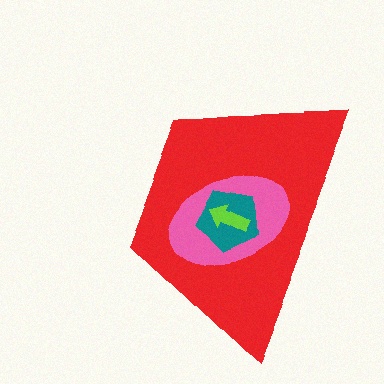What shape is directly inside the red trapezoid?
The pink ellipse.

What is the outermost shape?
The red trapezoid.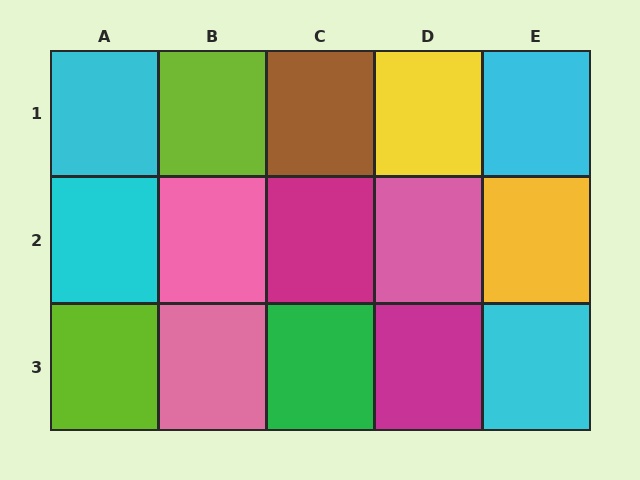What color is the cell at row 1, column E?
Cyan.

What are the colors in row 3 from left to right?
Lime, pink, green, magenta, cyan.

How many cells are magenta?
2 cells are magenta.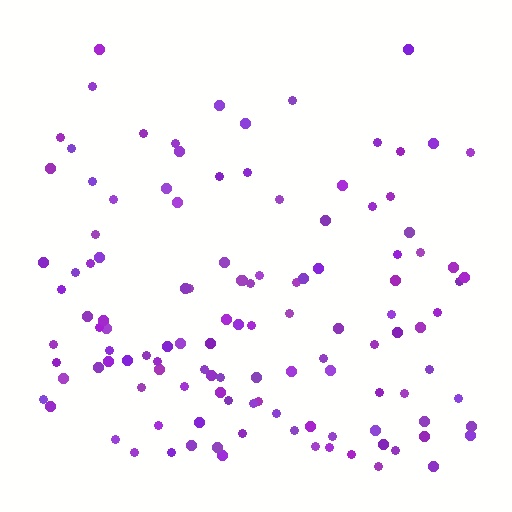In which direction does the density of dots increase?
From top to bottom, with the bottom side densest.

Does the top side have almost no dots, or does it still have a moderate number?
Still a moderate number, just noticeably fewer than the bottom.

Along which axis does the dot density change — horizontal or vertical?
Vertical.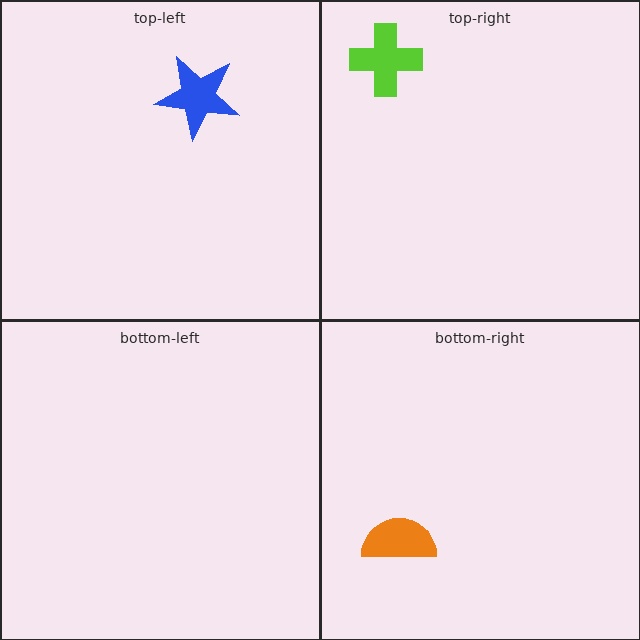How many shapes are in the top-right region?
1.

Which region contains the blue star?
The top-left region.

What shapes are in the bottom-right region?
The orange semicircle.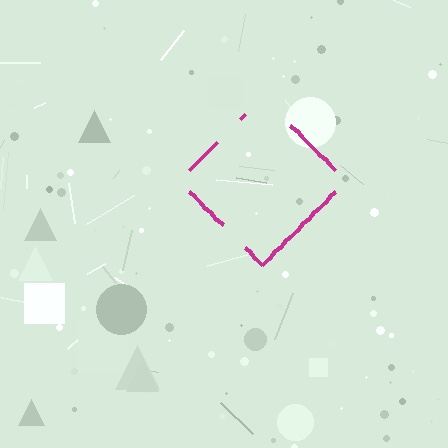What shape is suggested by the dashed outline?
The dashed outline suggests a diamond.